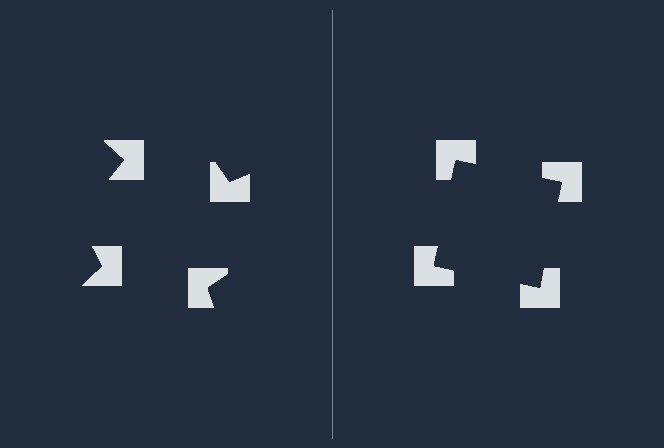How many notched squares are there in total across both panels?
8 — 4 on each side.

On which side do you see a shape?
An illusory square appears on the right side. On the left side the wedge cuts are rotated, so no coherent shape forms.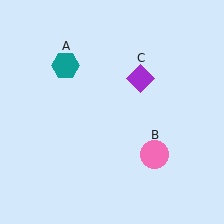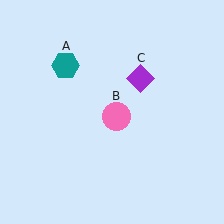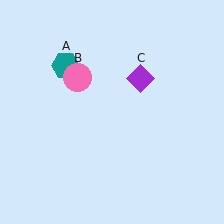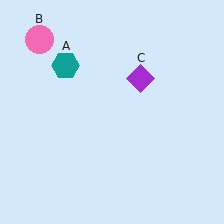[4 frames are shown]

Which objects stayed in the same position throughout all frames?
Teal hexagon (object A) and purple diamond (object C) remained stationary.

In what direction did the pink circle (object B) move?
The pink circle (object B) moved up and to the left.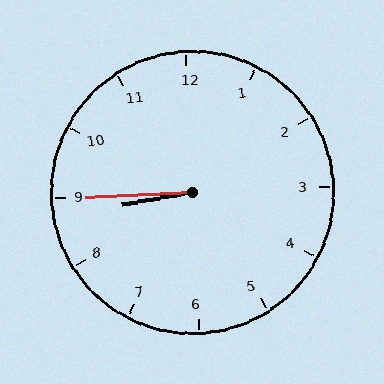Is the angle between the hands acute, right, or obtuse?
It is acute.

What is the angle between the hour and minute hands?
Approximately 8 degrees.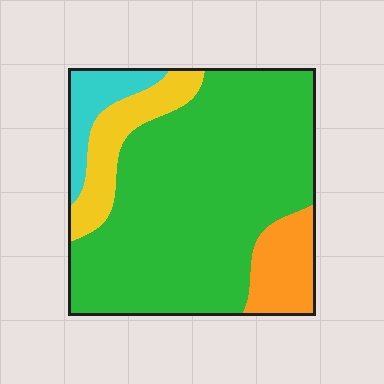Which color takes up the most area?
Green, at roughly 70%.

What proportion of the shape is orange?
Orange takes up about one tenth (1/10) of the shape.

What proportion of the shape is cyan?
Cyan covers 8% of the shape.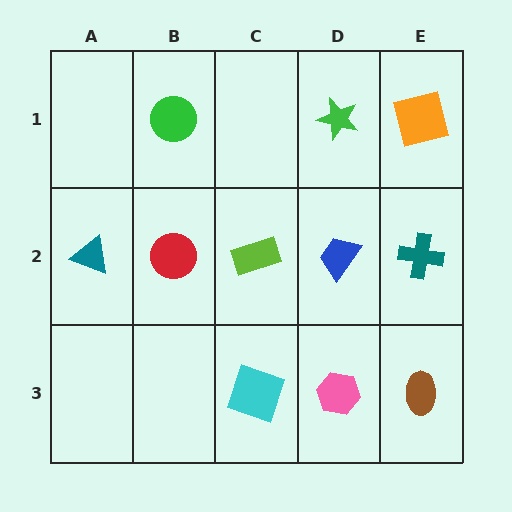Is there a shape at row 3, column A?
No, that cell is empty.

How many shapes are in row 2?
5 shapes.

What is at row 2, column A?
A teal triangle.